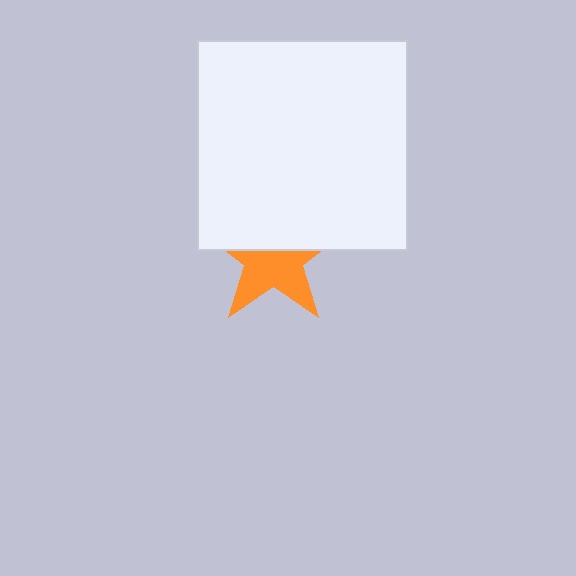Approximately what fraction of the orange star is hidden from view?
Roughly 49% of the orange star is hidden behind the white square.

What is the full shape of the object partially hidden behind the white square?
The partially hidden object is an orange star.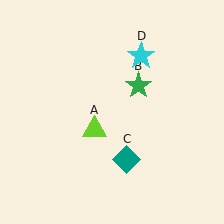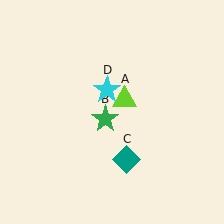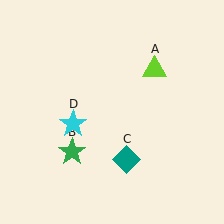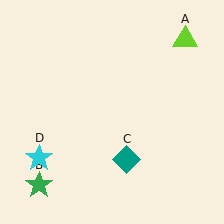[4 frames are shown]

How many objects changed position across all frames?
3 objects changed position: lime triangle (object A), green star (object B), cyan star (object D).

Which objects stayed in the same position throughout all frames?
Teal diamond (object C) remained stationary.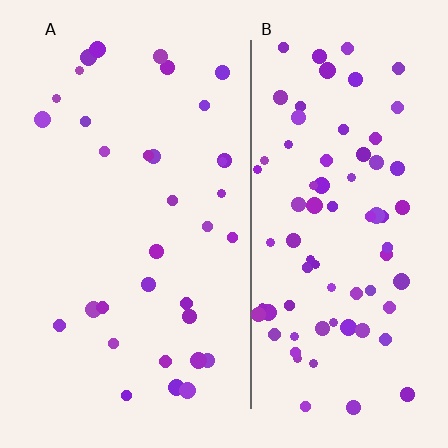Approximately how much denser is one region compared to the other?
Approximately 2.4× — region B over region A.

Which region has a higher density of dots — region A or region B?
B (the right).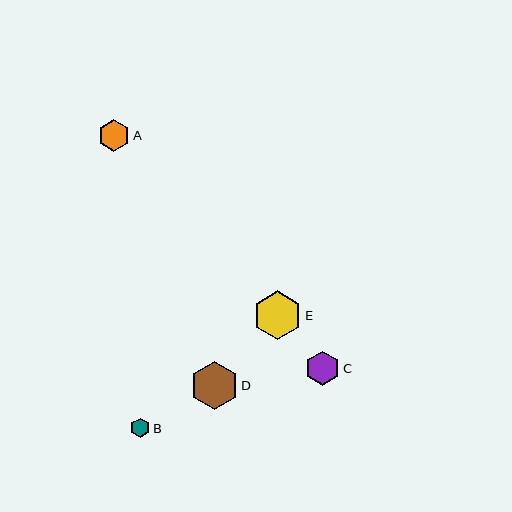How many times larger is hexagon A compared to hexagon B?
Hexagon A is approximately 1.7 times the size of hexagon B.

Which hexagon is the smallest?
Hexagon B is the smallest with a size of approximately 19 pixels.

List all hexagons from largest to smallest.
From largest to smallest: D, E, C, A, B.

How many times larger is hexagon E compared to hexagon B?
Hexagon E is approximately 2.5 times the size of hexagon B.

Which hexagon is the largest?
Hexagon D is the largest with a size of approximately 48 pixels.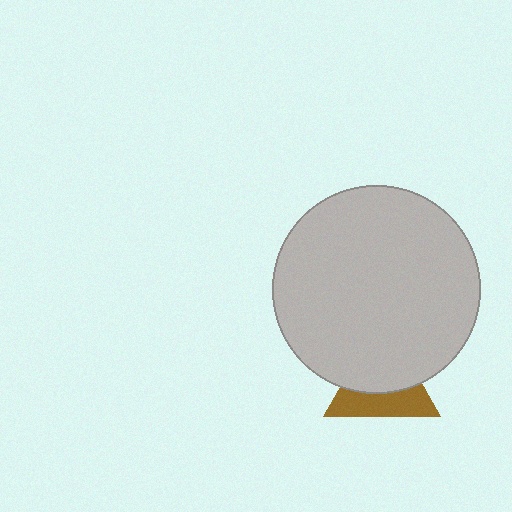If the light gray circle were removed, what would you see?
You would see the complete brown triangle.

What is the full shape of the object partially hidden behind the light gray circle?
The partially hidden object is a brown triangle.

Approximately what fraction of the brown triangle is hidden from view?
Roughly 55% of the brown triangle is hidden behind the light gray circle.